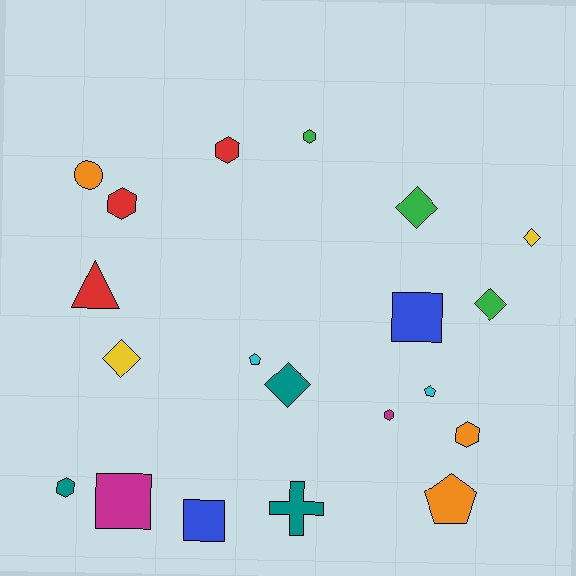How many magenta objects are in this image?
There are 2 magenta objects.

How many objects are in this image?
There are 20 objects.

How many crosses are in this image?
There is 1 cross.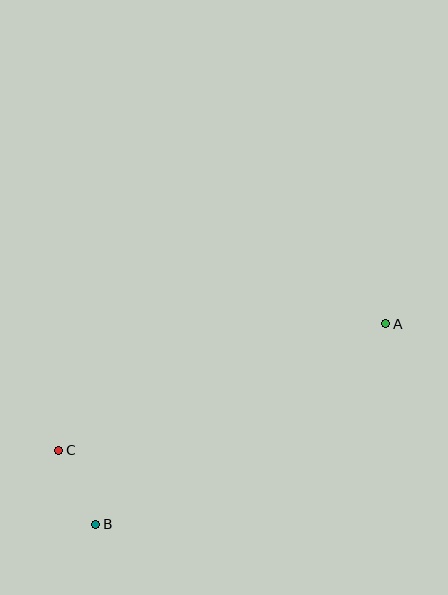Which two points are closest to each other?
Points B and C are closest to each other.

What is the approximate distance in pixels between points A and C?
The distance between A and C is approximately 351 pixels.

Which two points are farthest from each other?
Points A and B are farthest from each other.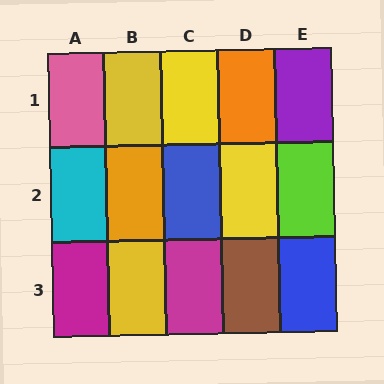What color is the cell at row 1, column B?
Yellow.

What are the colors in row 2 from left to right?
Cyan, orange, blue, yellow, lime.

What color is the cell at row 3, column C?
Magenta.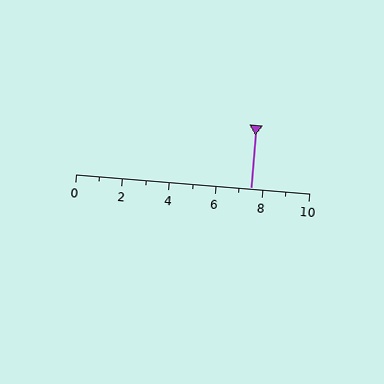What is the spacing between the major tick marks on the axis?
The major ticks are spaced 2 apart.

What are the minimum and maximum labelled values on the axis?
The axis runs from 0 to 10.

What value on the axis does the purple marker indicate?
The marker indicates approximately 7.5.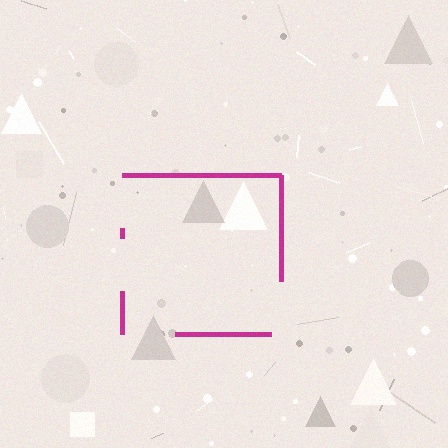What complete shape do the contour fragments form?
The contour fragments form a square.